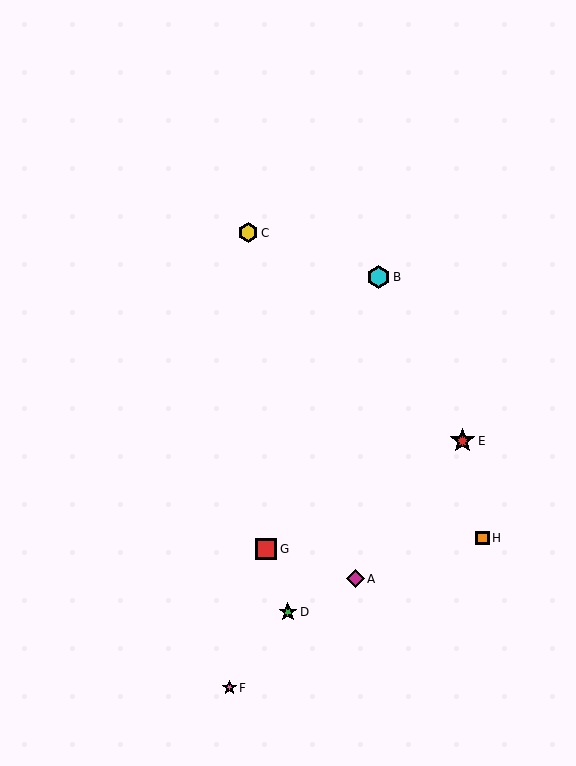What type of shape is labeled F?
Shape F is a pink star.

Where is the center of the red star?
The center of the red star is at (463, 441).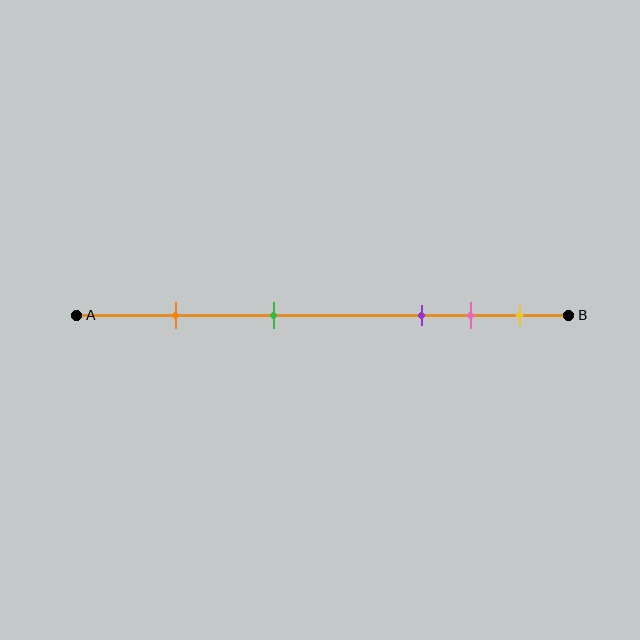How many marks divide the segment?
There are 5 marks dividing the segment.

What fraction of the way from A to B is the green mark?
The green mark is approximately 40% (0.4) of the way from A to B.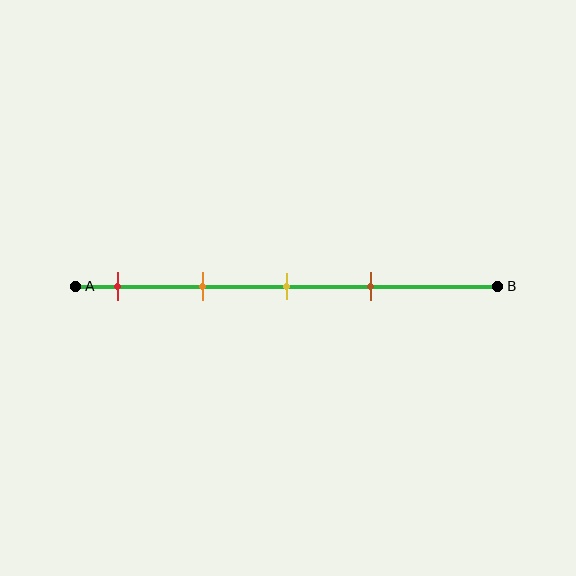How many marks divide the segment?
There are 4 marks dividing the segment.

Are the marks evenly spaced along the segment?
Yes, the marks are approximately evenly spaced.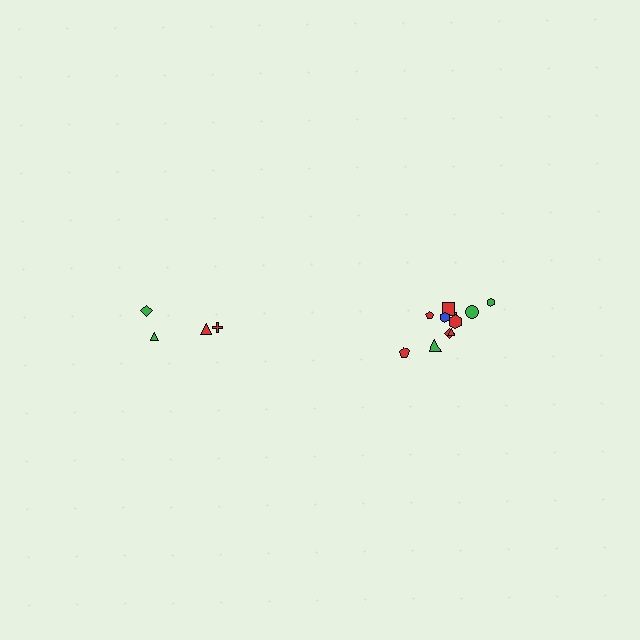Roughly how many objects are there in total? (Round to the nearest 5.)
Roughly 15 objects in total.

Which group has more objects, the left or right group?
The right group.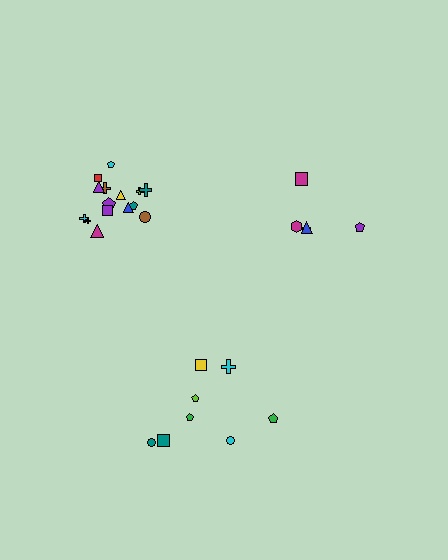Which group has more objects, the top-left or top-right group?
The top-left group.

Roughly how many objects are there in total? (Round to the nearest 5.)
Roughly 30 objects in total.